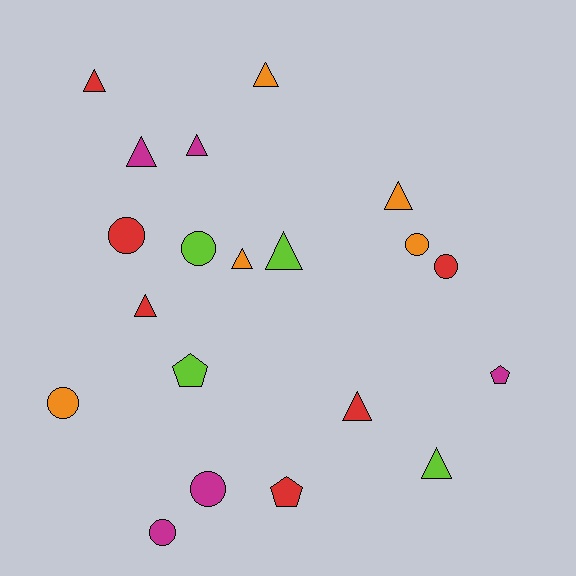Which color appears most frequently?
Red, with 6 objects.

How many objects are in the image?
There are 20 objects.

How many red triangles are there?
There are 3 red triangles.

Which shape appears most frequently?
Triangle, with 10 objects.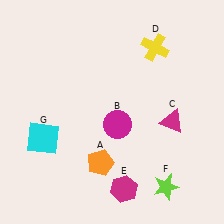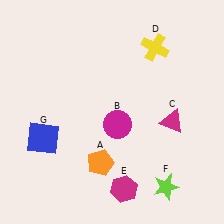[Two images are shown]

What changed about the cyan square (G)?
In Image 1, G is cyan. In Image 2, it changed to blue.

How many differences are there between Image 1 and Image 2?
There is 1 difference between the two images.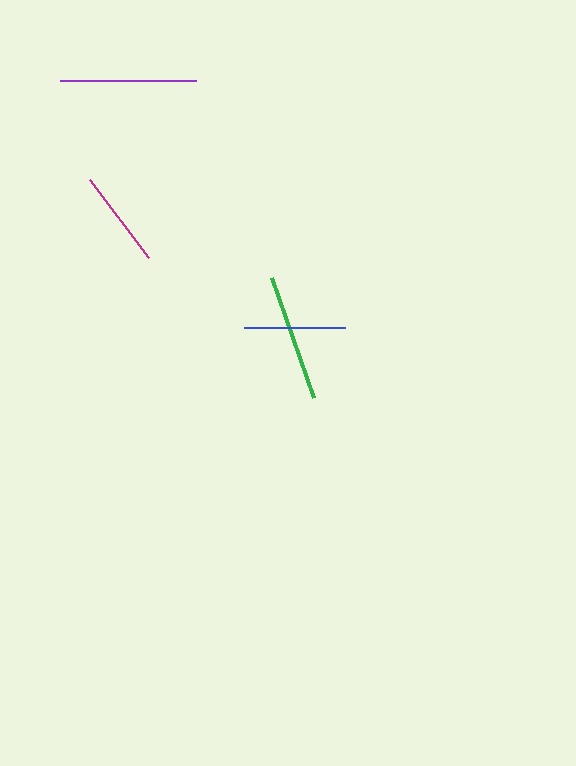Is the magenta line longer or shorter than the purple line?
The purple line is longer than the magenta line.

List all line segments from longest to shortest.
From longest to shortest: purple, green, blue, magenta.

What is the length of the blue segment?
The blue segment is approximately 100 pixels long.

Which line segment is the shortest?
The magenta line is the shortest at approximately 98 pixels.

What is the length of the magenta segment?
The magenta segment is approximately 98 pixels long.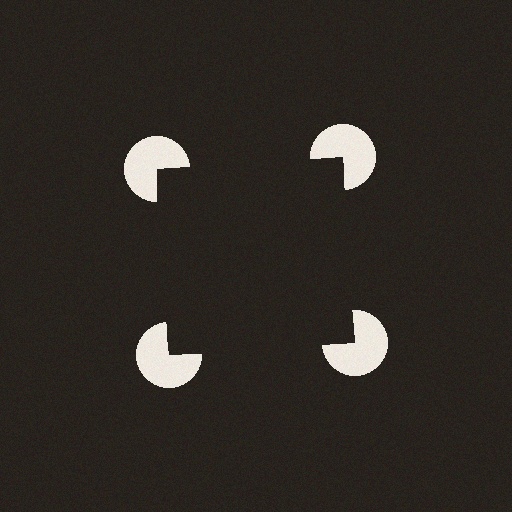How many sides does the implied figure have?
4 sides.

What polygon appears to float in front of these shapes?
An illusory square — its edges are inferred from the aligned wedge cuts in the pac-man discs, not physically drawn.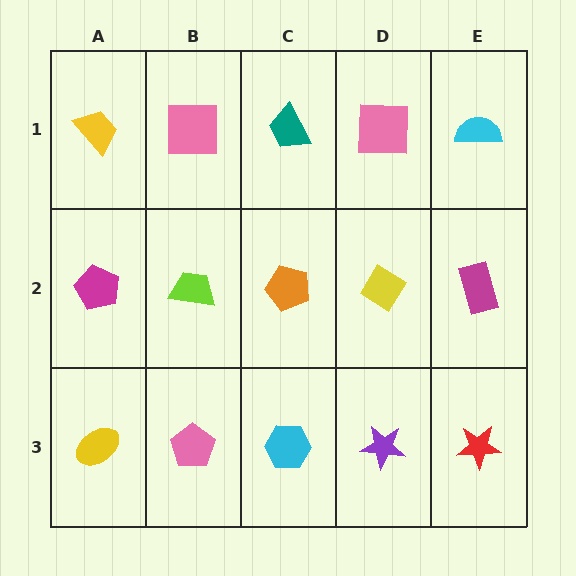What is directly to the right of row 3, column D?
A red star.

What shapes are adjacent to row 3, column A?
A magenta pentagon (row 2, column A), a pink pentagon (row 3, column B).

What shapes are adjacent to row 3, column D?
A yellow diamond (row 2, column D), a cyan hexagon (row 3, column C), a red star (row 3, column E).